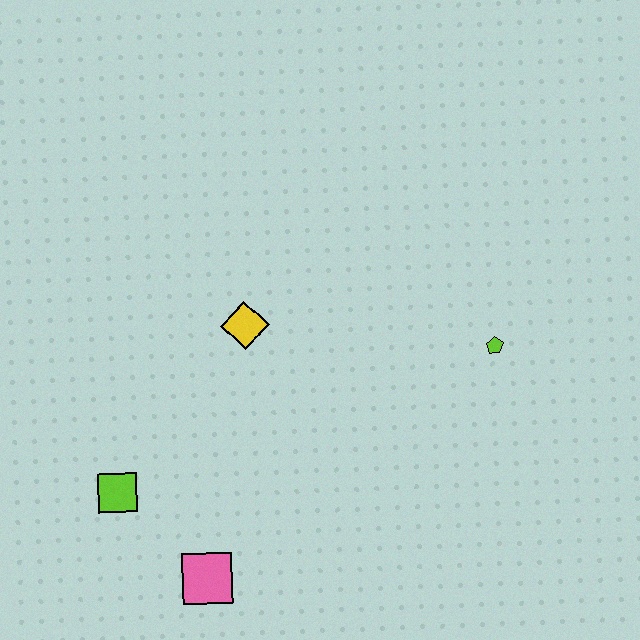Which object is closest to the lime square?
The pink square is closest to the lime square.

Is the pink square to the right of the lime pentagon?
No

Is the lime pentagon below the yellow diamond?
Yes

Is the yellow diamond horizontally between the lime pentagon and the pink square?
Yes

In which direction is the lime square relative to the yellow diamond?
The lime square is below the yellow diamond.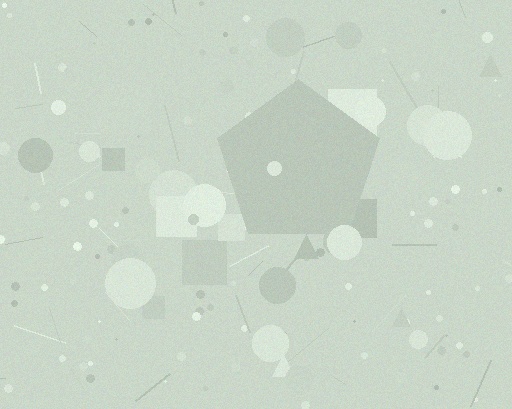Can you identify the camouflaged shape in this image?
The camouflaged shape is a pentagon.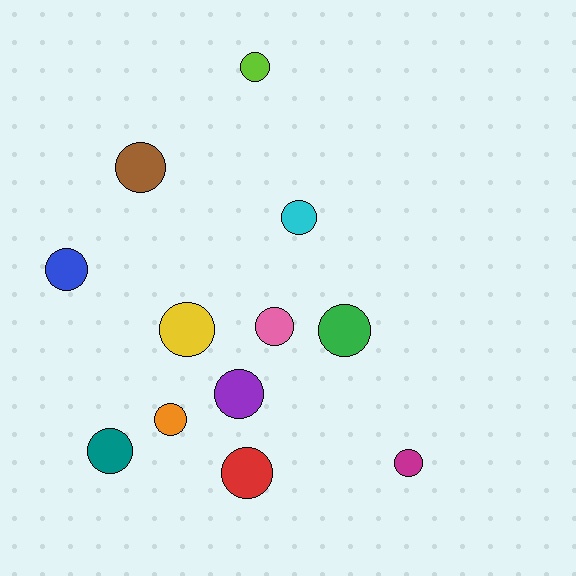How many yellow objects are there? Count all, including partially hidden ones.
There is 1 yellow object.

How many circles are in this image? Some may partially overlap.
There are 12 circles.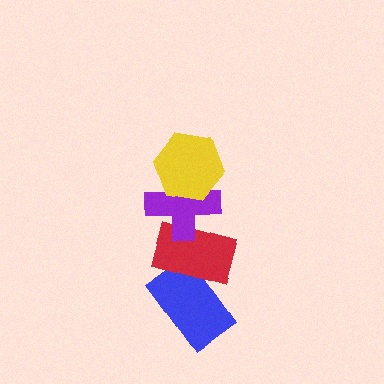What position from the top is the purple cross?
The purple cross is 2nd from the top.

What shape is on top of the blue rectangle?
The red rectangle is on top of the blue rectangle.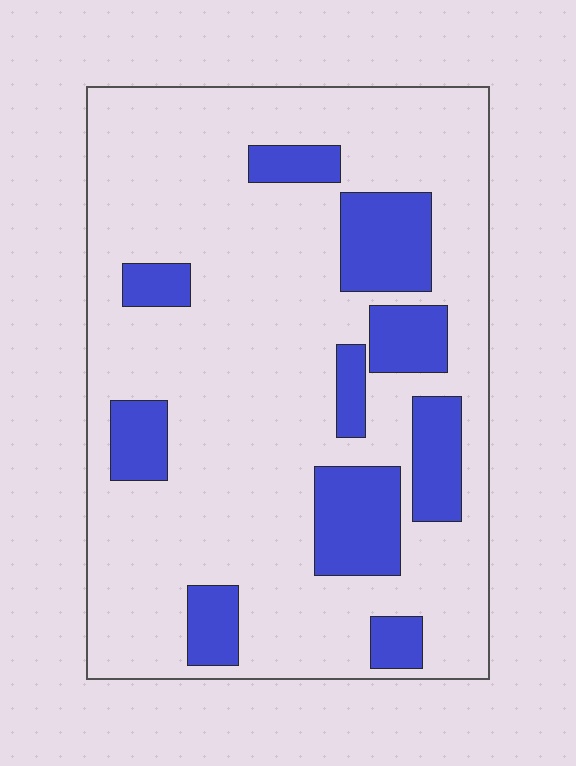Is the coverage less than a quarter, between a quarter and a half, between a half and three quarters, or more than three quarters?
Less than a quarter.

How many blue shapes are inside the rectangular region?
10.